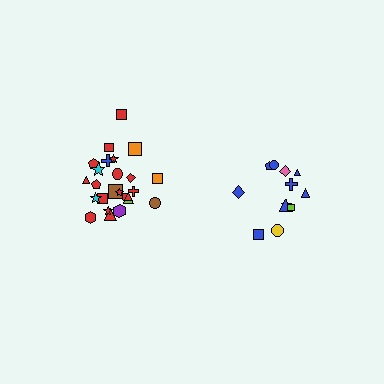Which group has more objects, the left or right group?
The left group.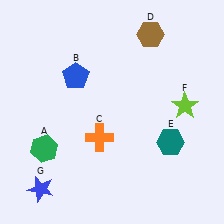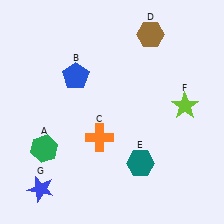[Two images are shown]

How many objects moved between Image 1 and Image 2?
1 object moved between the two images.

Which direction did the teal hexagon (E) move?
The teal hexagon (E) moved left.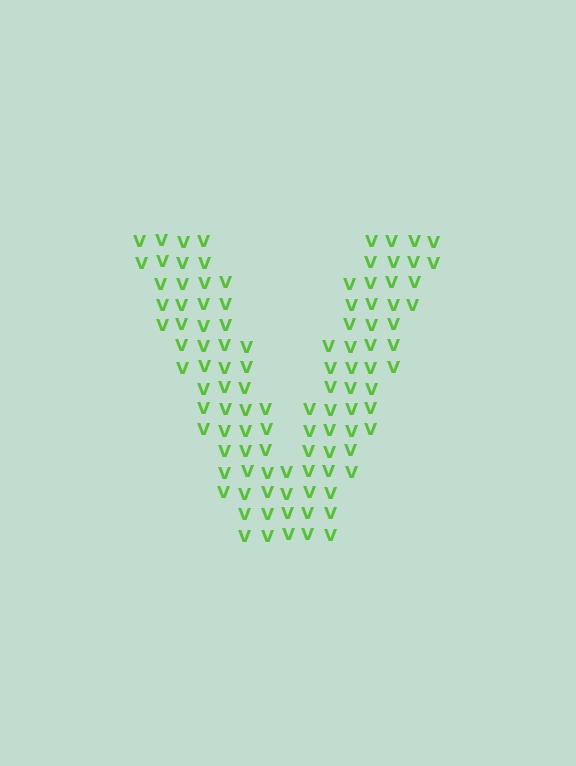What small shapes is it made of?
It is made of small letter V's.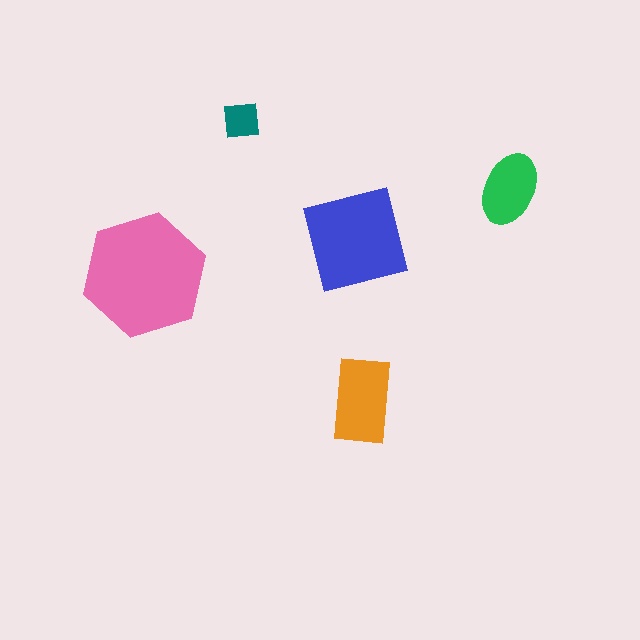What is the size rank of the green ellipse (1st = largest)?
4th.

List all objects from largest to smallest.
The pink hexagon, the blue square, the orange rectangle, the green ellipse, the teal square.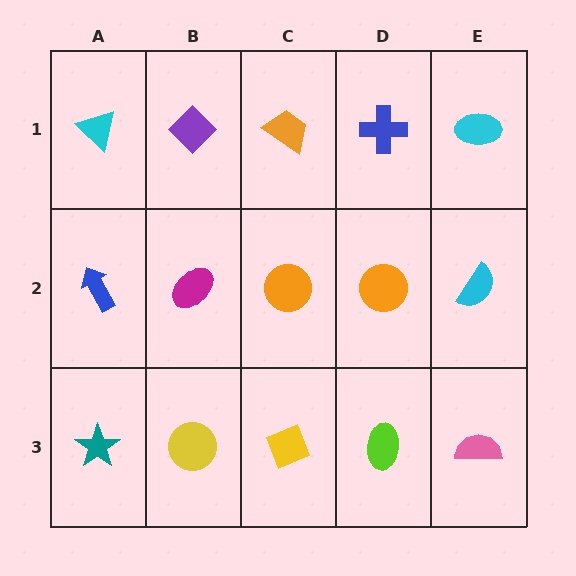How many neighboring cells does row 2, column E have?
3.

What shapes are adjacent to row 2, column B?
A purple diamond (row 1, column B), a yellow circle (row 3, column B), a blue arrow (row 2, column A), an orange circle (row 2, column C).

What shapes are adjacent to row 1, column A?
A blue arrow (row 2, column A), a purple diamond (row 1, column B).